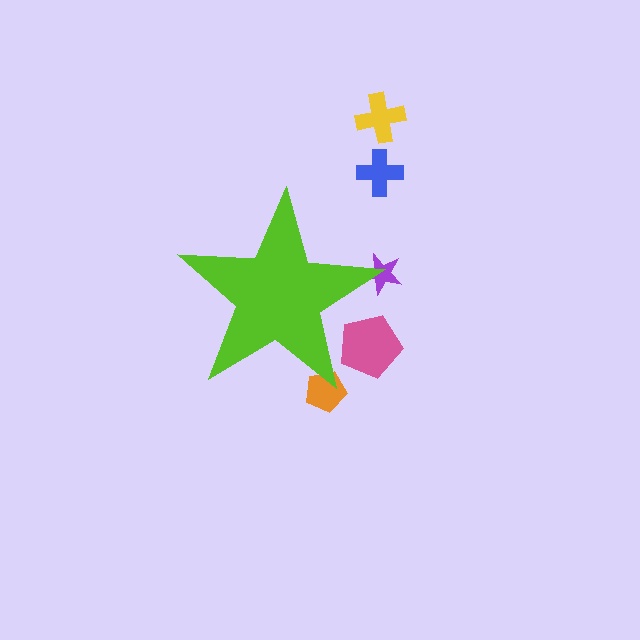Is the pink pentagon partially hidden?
Yes, the pink pentagon is partially hidden behind the lime star.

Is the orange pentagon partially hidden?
Yes, the orange pentagon is partially hidden behind the lime star.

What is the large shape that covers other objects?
A lime star.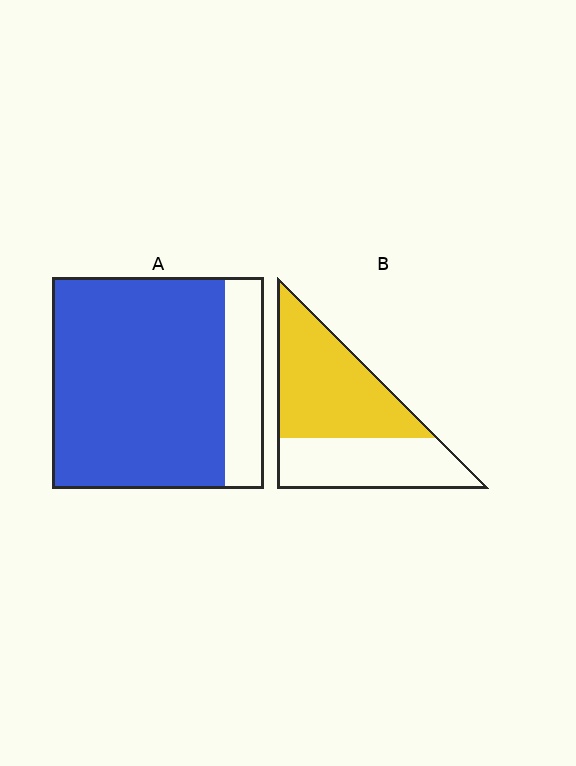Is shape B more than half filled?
Yes.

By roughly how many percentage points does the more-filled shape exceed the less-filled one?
By roughly 25 percentage points (A over B).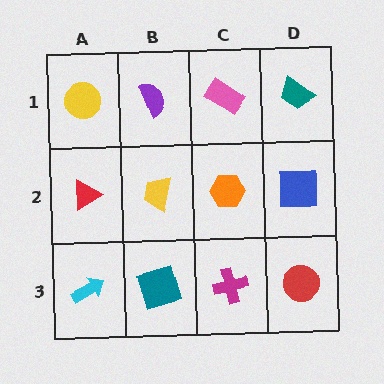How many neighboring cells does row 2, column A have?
3.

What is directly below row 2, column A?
A cyan arrow.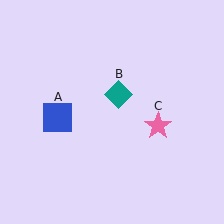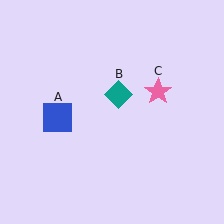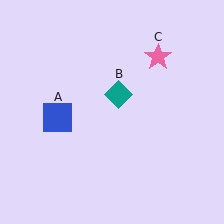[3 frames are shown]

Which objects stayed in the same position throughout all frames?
Blue square (object A) and teal diamond (object B) remained stationary.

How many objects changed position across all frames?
1 object changed position: pink star (object C).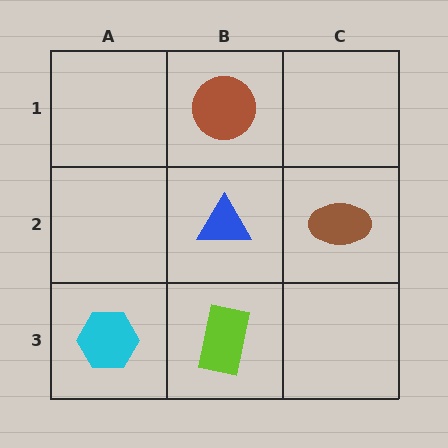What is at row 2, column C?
A brown ellipse.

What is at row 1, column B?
A brown circle.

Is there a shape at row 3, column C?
No, that cell is empty.